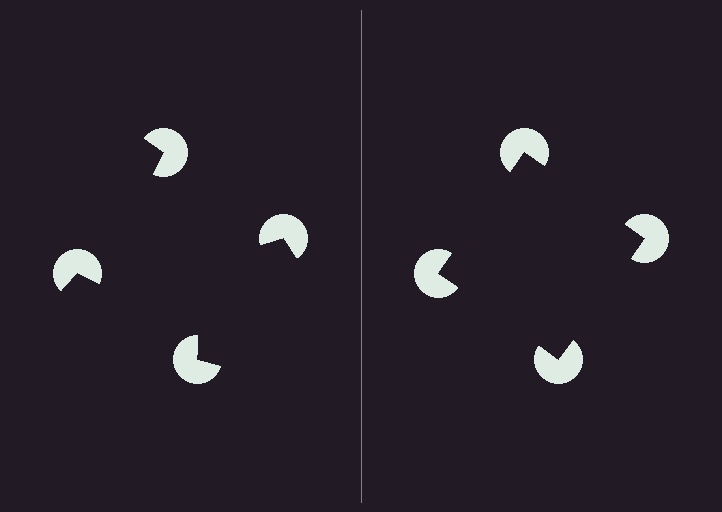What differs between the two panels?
The pac-man discs are positioned identically on both sides; only the wedge orientations differ. On the right they align to a square; on the left they are misaligned.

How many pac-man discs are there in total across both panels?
8 — 4 on each side.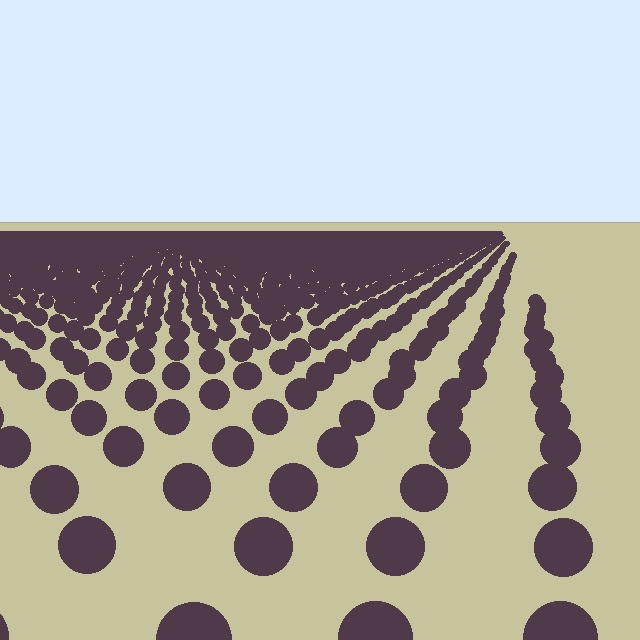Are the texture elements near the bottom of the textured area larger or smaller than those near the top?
Larger. Near the bottom, elements are closer to the viewer and appear at a bigger on-screen size.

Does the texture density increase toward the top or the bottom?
Density increases toward the top.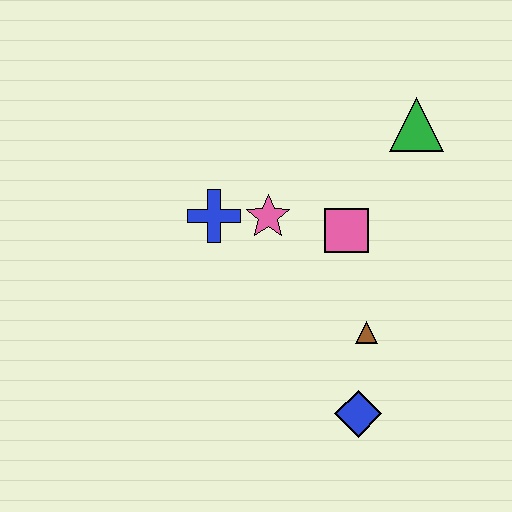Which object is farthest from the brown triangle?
The green triangle is farthest from the brown triangle.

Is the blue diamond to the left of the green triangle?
Yes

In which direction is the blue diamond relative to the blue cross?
The blue diamond is below the blue cross.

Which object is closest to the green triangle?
The pink square is closest to the green triangle.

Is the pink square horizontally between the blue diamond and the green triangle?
No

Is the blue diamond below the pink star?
Yes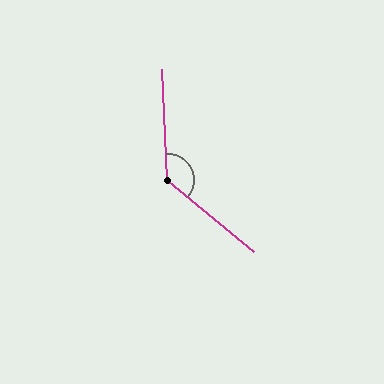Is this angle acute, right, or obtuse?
It is obtuse.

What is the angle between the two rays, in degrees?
Approximately 133 degrees.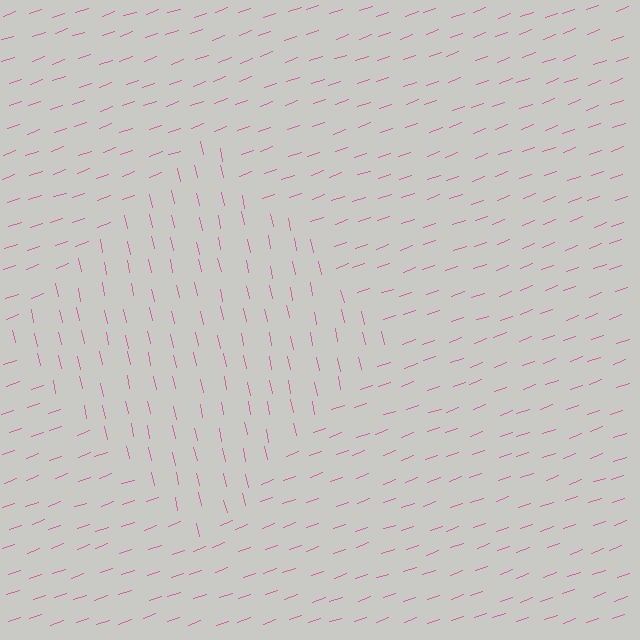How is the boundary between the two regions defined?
The boundary is defined purely by a change in line orientation (approximately 82 degrees difference). All lines are the same color and thickness.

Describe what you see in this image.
The image is filled with small pink line segments. A diamond region in the image has lines oriented differently from the surrounding lines, creating a visible texture boundary.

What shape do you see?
I see a diamond.